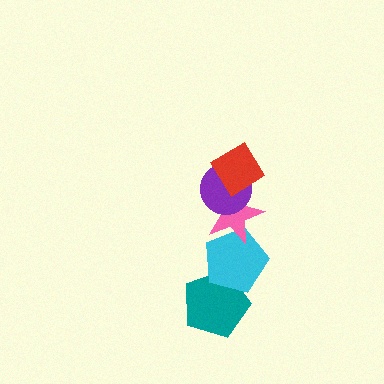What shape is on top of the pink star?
The purple circle is on top of the pink star.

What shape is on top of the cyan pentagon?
The pink star is on top of the cyan pentagon.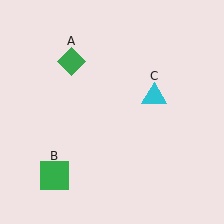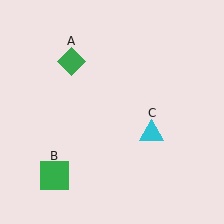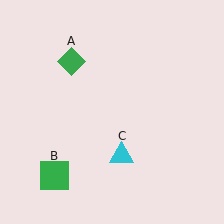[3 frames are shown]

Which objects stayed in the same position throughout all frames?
Green diamond (object A) and green square (object B) remained stationary.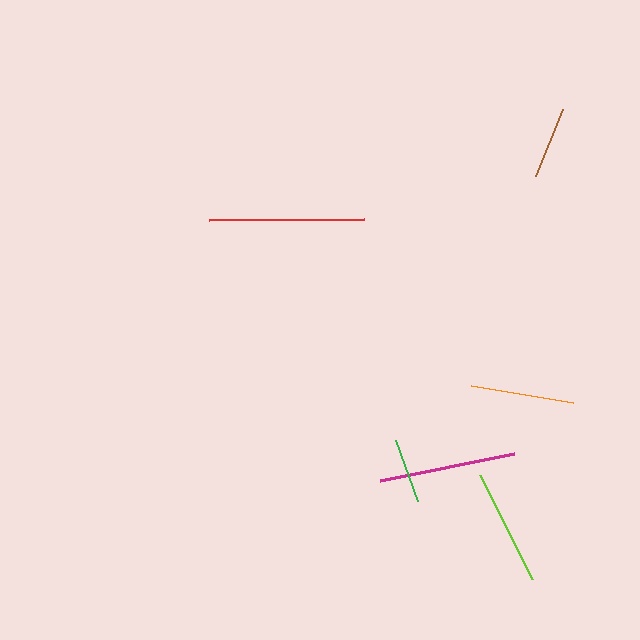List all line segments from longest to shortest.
From longest to shortest: red, magenta, lime, orange, brown, green.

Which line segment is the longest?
The red line is the longest at approximately 155 pixels.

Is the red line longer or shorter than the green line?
The red line is longer than the green line.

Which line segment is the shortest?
The green line is the shortest at approximately 65 pixels.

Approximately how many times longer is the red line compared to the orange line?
The red line is approximately 1.5 times the length of the orange line.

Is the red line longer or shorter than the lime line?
The red line is longer than the lime line.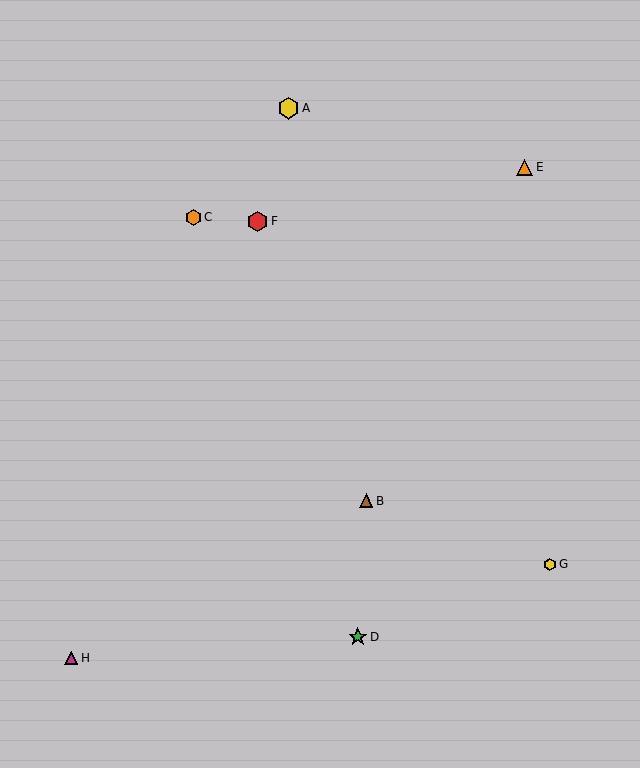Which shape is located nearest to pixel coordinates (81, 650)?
The magenta triangle (labeled H) at (71, 658) is nearest to that location.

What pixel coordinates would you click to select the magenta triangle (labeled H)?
Click at (71, 658) to select the magenta triangle H.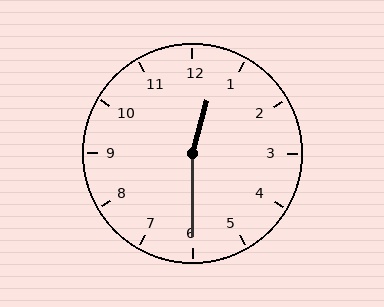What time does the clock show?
12:30.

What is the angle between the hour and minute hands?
Approximately 165 degrees.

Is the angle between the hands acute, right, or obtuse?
It is obtuse.